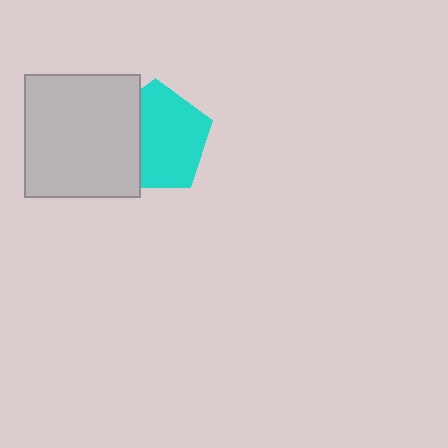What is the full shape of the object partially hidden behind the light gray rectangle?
The partially hidden object is a cyan pentagon.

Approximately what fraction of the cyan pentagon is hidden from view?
Roughly 33% of the cyan pentagon is hidden behind the light gray rectangle.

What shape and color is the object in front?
The object in front is a light gray rectangle.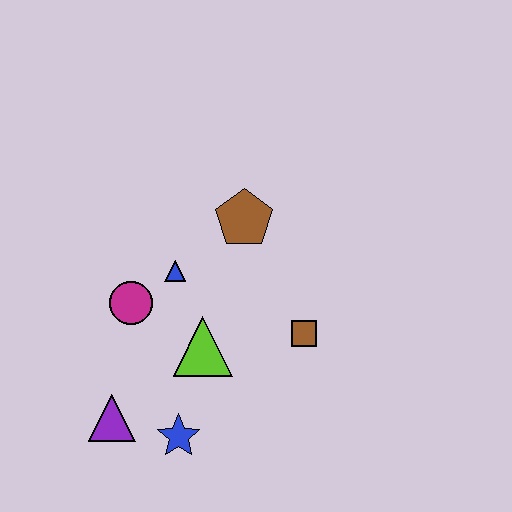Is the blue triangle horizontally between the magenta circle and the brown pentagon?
Yes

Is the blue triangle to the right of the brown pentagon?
No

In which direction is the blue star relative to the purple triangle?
The blue star is to the right of the purple triangle.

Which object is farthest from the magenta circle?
The brown square is farthest from the magenta circle.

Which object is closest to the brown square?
The lime triangle is closest to the brown square.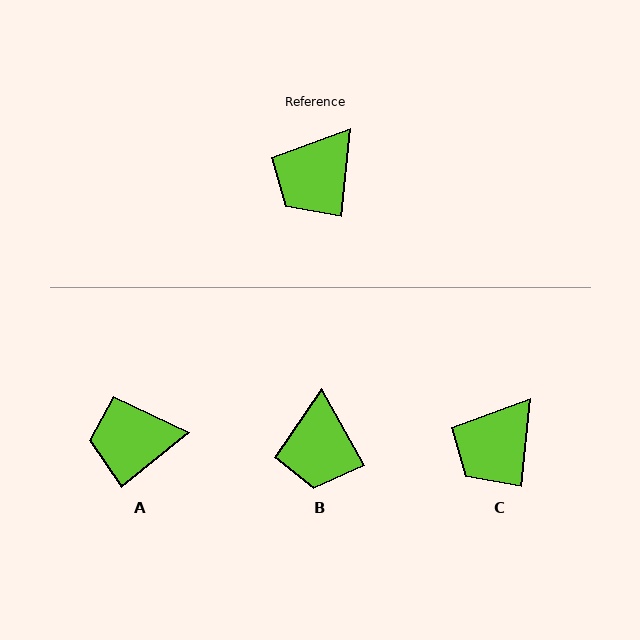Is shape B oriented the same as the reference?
No, it is off by about 35 degrees.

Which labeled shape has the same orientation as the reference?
C.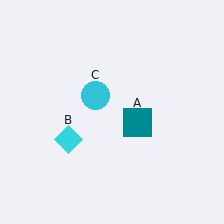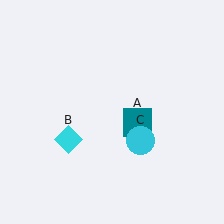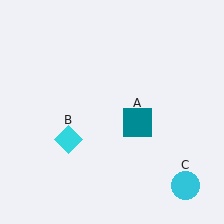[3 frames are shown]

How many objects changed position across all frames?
1 object changed position: cyan circle (object C).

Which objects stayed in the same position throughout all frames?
Teal square (object A) and cyan diamond (object B) remained stationary.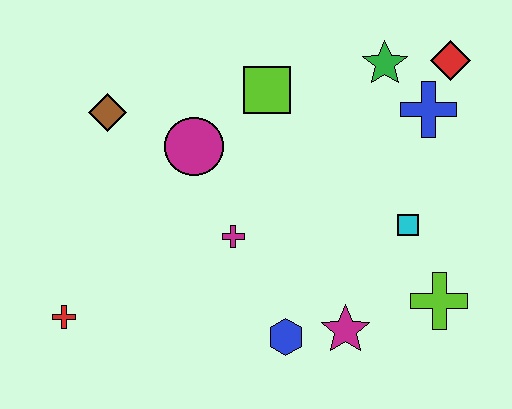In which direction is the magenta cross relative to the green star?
The magenta cross is below the green star.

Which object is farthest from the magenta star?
The brown diamond is farthest from the magenta star.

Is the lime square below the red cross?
No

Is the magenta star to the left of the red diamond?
Yes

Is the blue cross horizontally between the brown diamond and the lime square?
No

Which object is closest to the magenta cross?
The magenta circle is closest to the magenta cross.